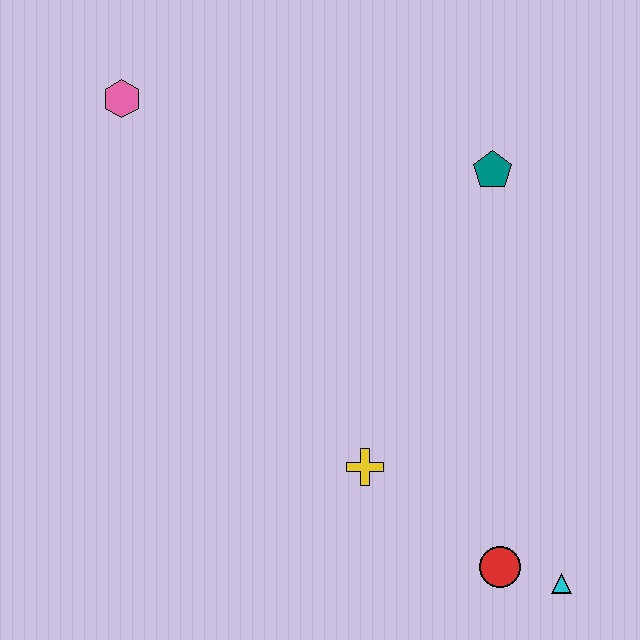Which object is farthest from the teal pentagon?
The cyan triangle is farthest from the teal pentagon.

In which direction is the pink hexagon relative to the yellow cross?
The pink hexagon is above the yellow cross.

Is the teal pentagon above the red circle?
Yes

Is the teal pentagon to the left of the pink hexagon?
No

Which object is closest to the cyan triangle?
The red circle is closest to the cyan triangle.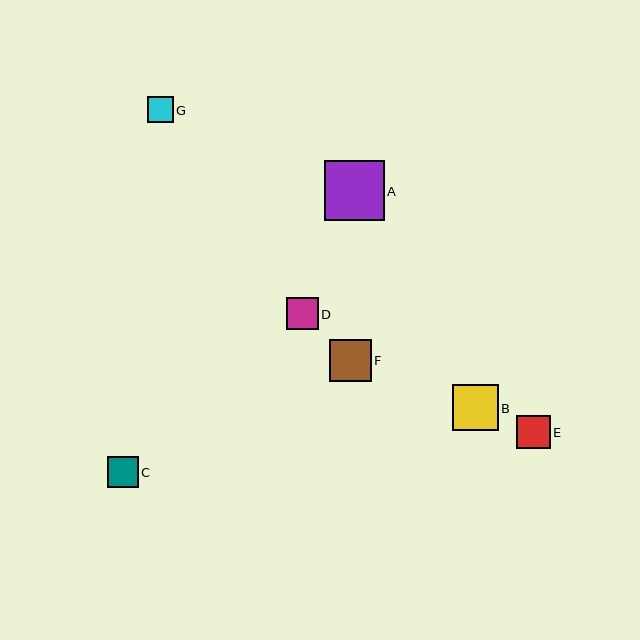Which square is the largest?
Square A is the largest with a size of approximately 60 pixels.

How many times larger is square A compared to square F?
Square A is approximately 1.4 times the size of square F.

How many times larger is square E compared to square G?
Square E is approximately 1.3 times the size of square G.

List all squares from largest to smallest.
From largest to smallest: A, B, F, E, D, C, G.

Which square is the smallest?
Square G is the smallest with a size of approximately 26 pixels.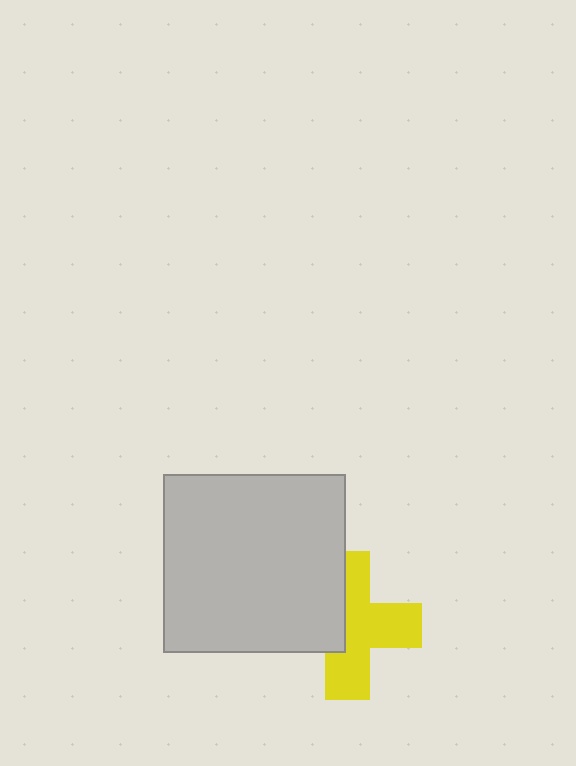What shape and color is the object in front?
The object in front is a light gray rectangle.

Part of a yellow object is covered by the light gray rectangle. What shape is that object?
It is a cross.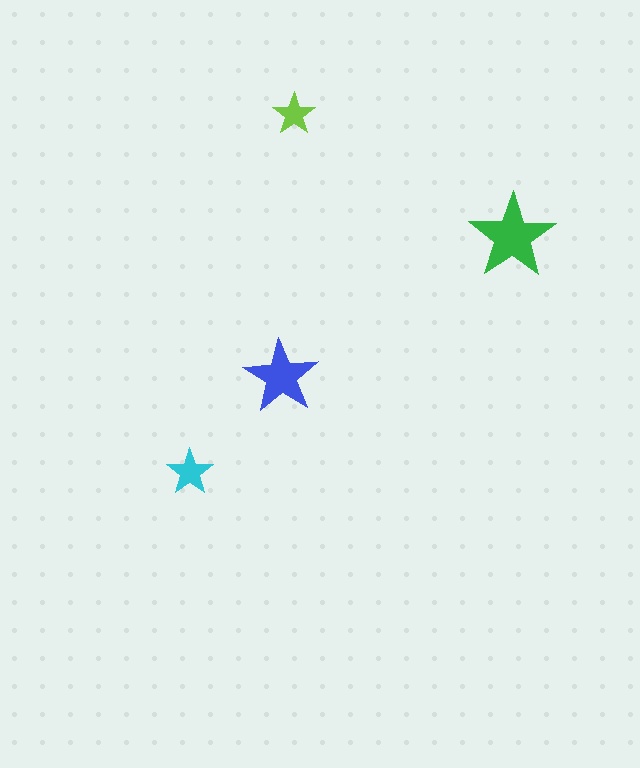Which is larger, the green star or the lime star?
The green one.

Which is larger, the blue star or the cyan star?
The blue one.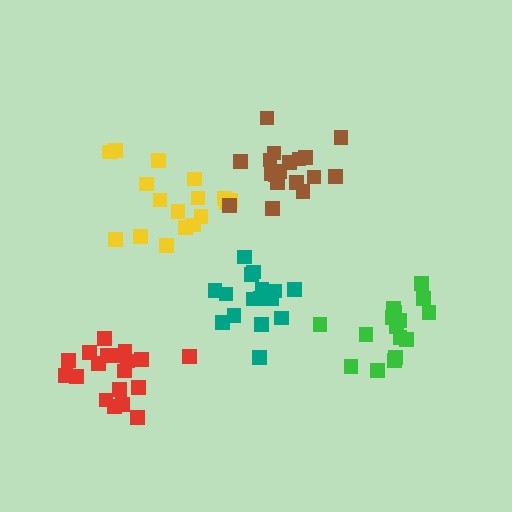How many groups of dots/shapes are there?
There are 5 groups.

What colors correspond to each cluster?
The clusters are colored: teal, yellow, brown, green, red.